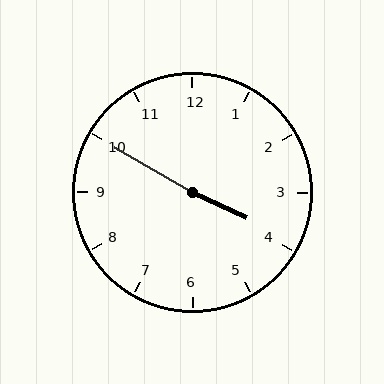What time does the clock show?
3:50.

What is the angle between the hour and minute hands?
Approximately 175 degrees.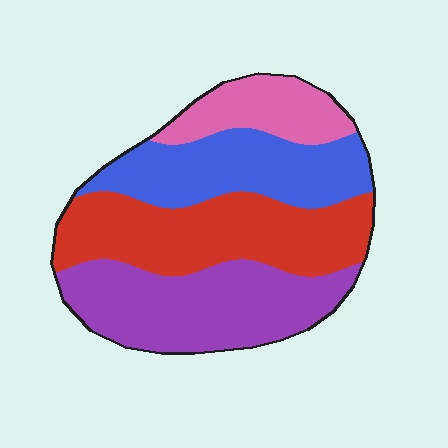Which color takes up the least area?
Pink, at roughly 15%.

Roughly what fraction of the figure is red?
Red takes up about one third (1/3) of the figure.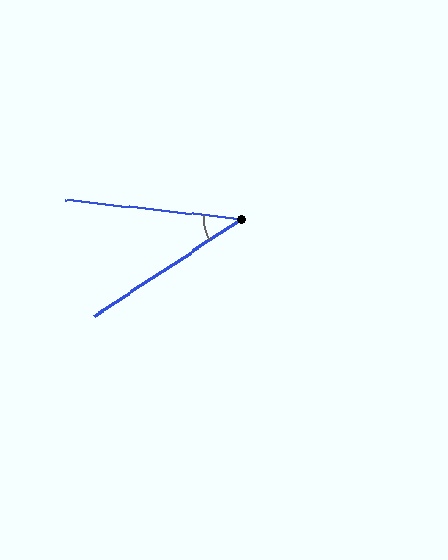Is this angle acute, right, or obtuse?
It is acute.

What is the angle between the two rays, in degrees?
Approximately 40 degrees.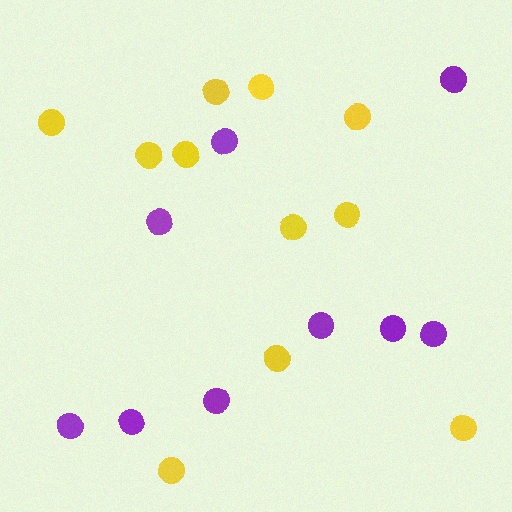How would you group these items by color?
There are 2 groups: one group of purple circles (9) and one group of yellow circles (11).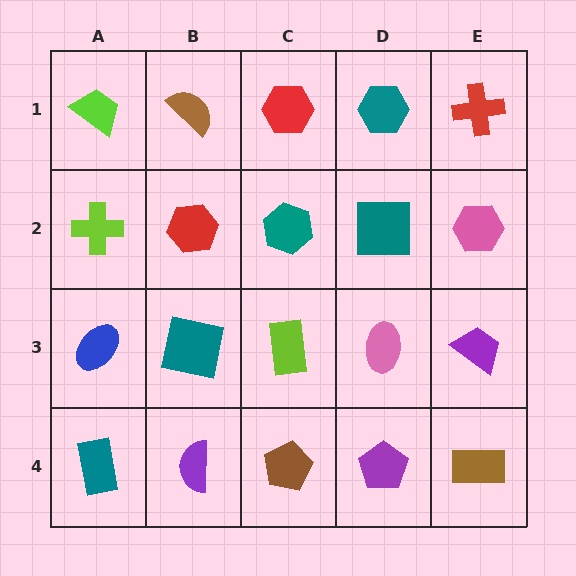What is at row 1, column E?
A red cross.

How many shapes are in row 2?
5 shapes.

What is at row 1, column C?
A red hexagon.